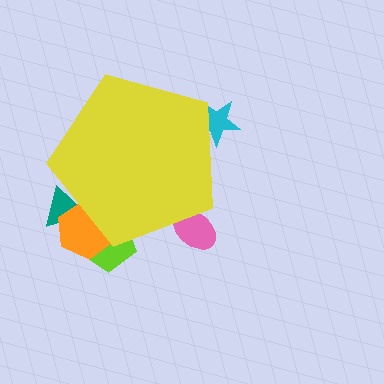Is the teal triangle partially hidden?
Yes, the teal triangle is partially hidden behind the yellow pentagon.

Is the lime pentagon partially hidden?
Yes, the lime pentagon is partially hidden behind the yellow pentagon.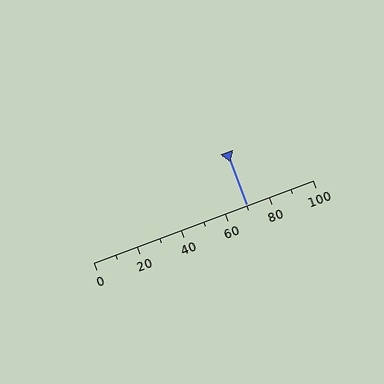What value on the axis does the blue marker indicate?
The marker indicates approximately 70.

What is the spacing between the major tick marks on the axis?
The major ticks are spaced 20 apart.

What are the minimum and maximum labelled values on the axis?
The axis runs from 0 to 100.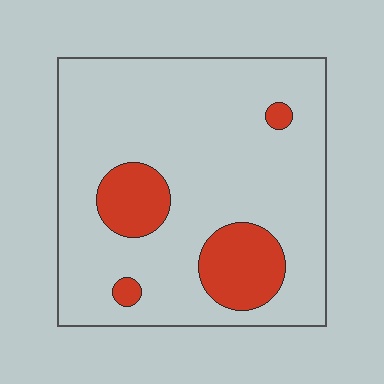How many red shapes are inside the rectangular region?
4.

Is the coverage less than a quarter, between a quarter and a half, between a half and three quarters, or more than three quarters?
Less than a quarter.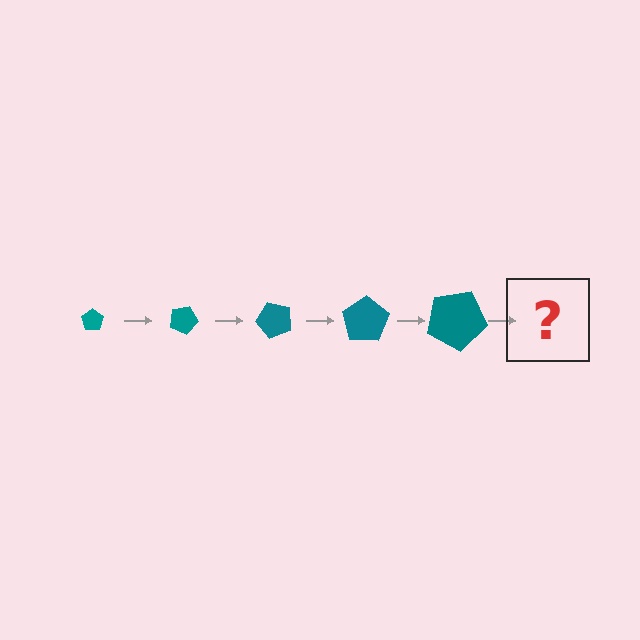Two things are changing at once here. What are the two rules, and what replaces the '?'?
The two rules are that the pentagon grows larger each step and it rotates 25 degrees each step. The '?' should be a pentagon, larger than the previous one and rotated 125 degrees from the start.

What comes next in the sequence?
The next element should be a pentagon, larger than the previous one and rotated 125 degrees from the start.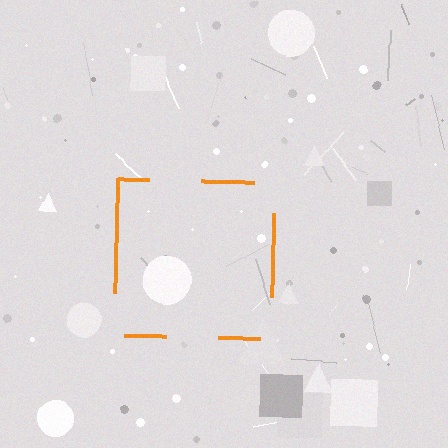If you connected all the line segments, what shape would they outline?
They would outline a square.